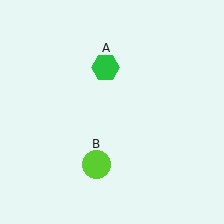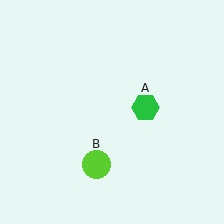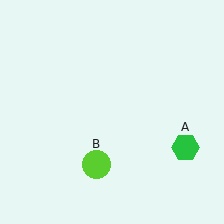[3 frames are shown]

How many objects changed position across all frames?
1 object changed position: green hexagon (object A).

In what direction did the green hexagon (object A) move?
The green hexagon (object A) moved down and to the right.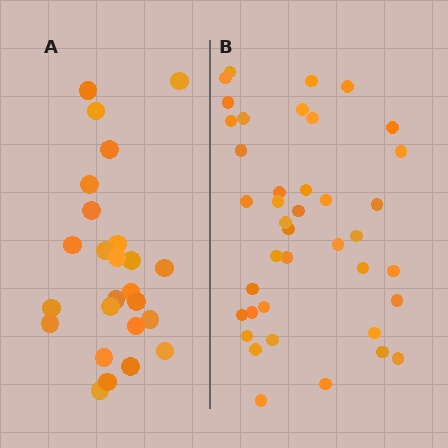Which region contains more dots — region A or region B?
Region B (the right region) has more dots.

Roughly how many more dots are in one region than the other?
Region B has approximately 15 more dots than region A.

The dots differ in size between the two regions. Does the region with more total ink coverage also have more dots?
No. Region A has more total ink coverage because its dots are larger, but region B actually contains more individual dots. Total area can be misleading — the number of items is what matters here.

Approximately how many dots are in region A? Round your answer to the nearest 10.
About 20 dots. (The exact count is 25, which rounds to 20.)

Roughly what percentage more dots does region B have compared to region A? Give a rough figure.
About 60% more.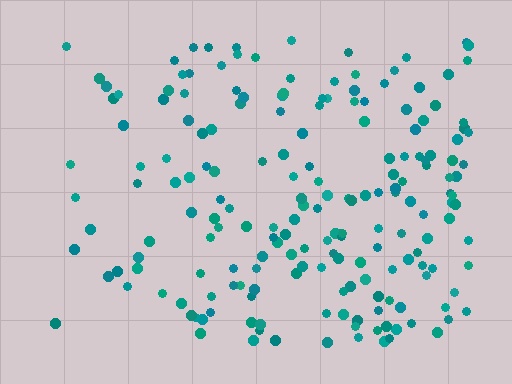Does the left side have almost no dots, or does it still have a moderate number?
Still a moderate number, just noticeably fewer than the right.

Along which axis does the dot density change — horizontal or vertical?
Horizontal.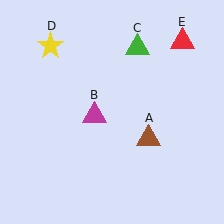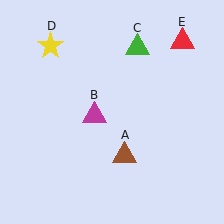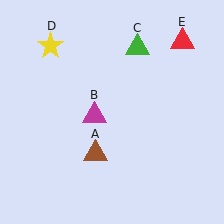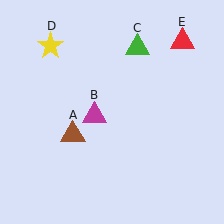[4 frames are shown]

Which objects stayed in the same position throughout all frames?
Magenta triangle (object B) and green triangle (object C) and yellow star (object D) and red triangle (object E) remained stationary.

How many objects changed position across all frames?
1 object changed position: brown triangle (object A).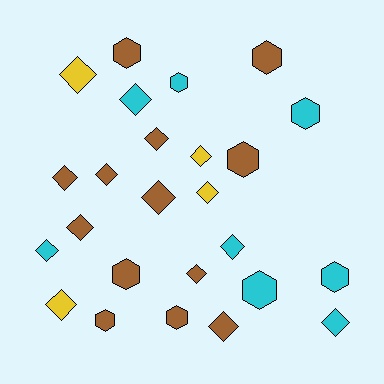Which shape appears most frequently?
Diamond, with 15 objects.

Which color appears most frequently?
Brown, with 13 objects.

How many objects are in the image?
There are 25 objects.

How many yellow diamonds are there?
There are 4 yellow diamonds.